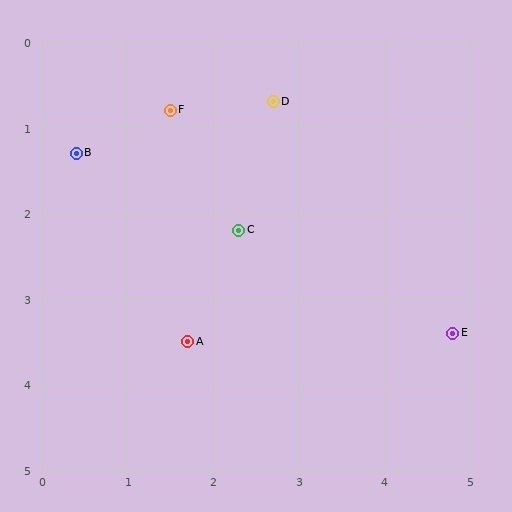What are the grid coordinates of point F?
Point F is at approximately (1.5, 0.8).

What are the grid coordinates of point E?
Point E is at approximately (4.8, 3.4).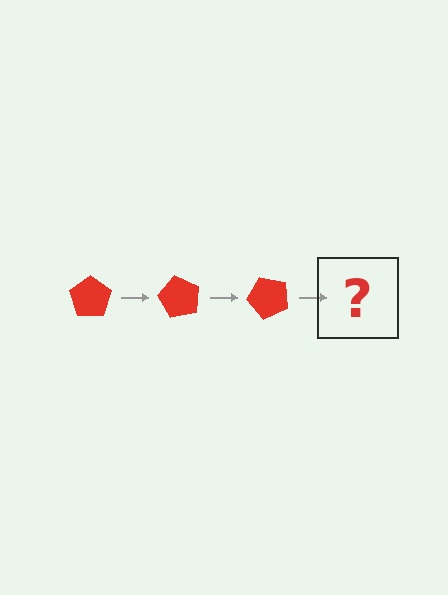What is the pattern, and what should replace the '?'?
The pattern is that the pentagon rotates 60 degrees each step. The '?' should be a red pentagon rotated 180 degrees.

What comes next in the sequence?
The next element should be a red pentagon rotated 180 degrees.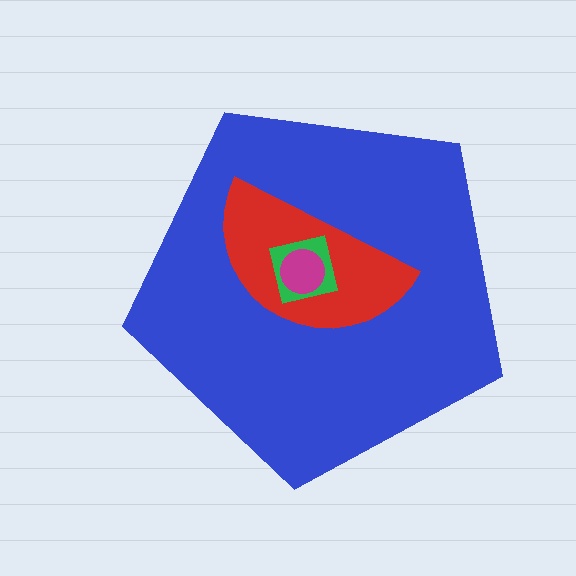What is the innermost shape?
The magenta circle.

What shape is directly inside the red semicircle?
The green square.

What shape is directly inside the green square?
The magenta circle.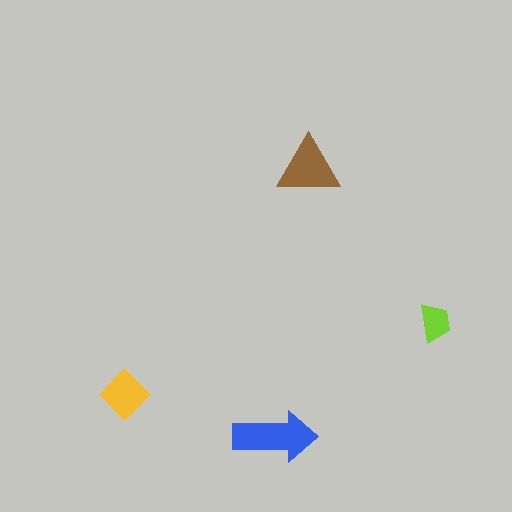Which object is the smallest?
The lime trapezoid.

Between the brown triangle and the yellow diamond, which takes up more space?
The brown triangle.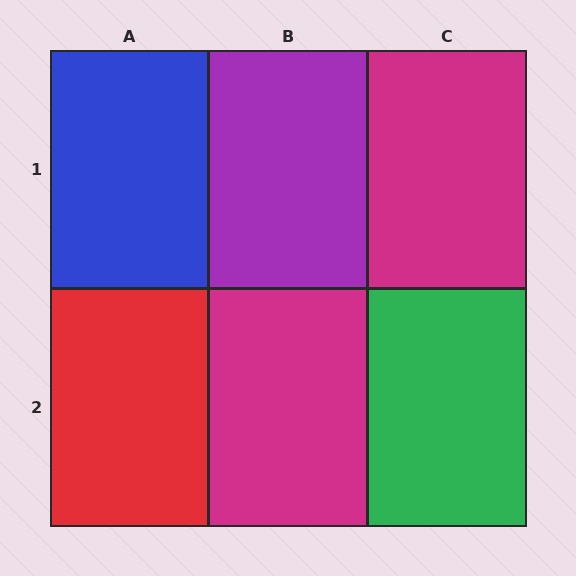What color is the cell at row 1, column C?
Magenta.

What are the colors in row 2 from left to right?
Red, magenta, green.